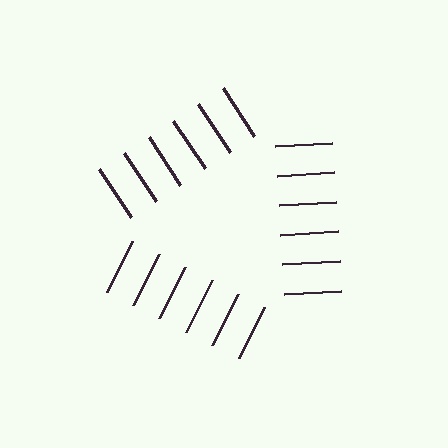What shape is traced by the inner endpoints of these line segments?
An illusory triangle — the line segments terminate on its edges but no continuous stroke is drawn.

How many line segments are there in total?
18 — 6 along each of the 3 edges.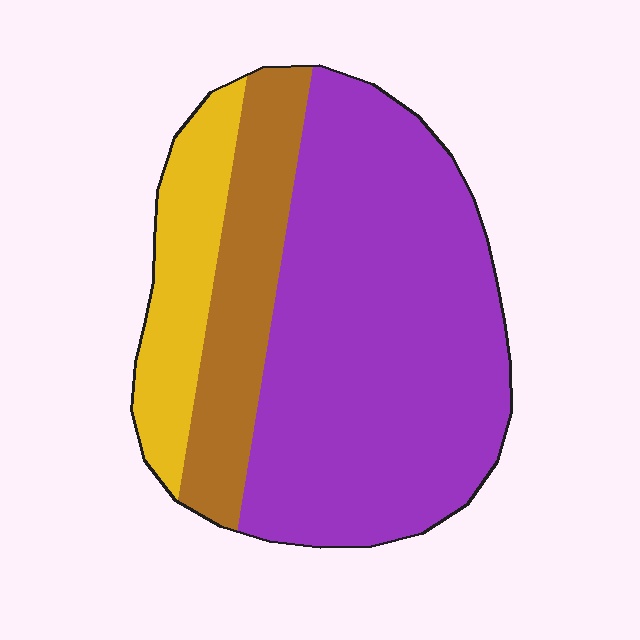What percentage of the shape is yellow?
Yellow takes up about one sixth (1/6) of the shape.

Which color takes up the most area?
Purple, at roughly 65%.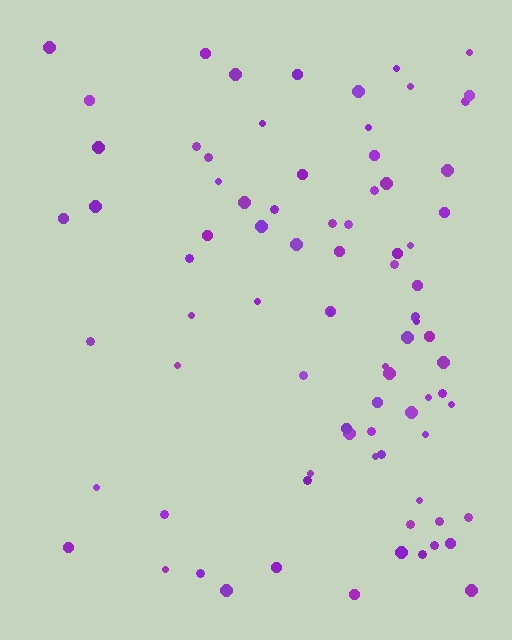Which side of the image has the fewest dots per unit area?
The left.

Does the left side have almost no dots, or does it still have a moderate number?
Still a moderate number, just noticeably fewer than the right.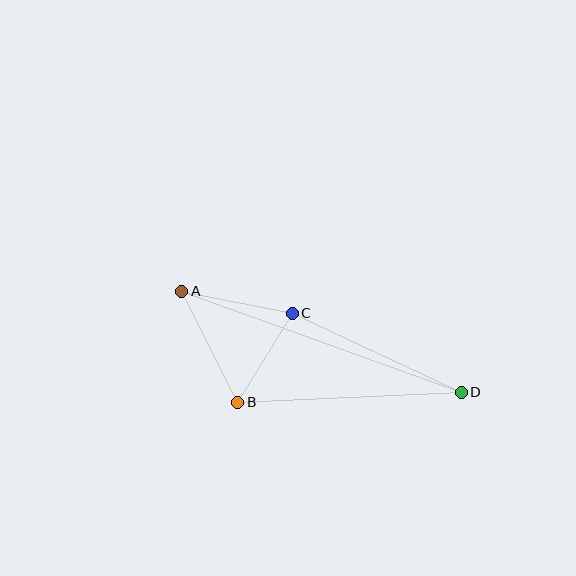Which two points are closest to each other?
Points B and C are closest to each other.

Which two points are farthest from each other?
Points A and D are farthest from each other.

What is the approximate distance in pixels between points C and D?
The distance between C and D is approximately 187 pixels.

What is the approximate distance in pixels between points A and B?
The distance between A and B is approximately 124 pixels.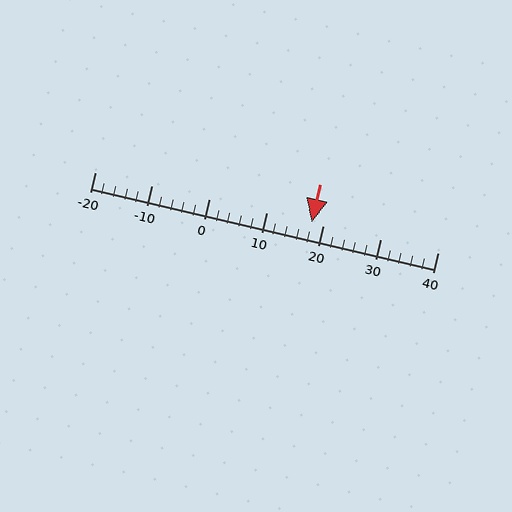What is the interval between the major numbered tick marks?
The major tick marks are spaced 10 units apart.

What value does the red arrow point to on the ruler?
The red arrow points to approximately 18.